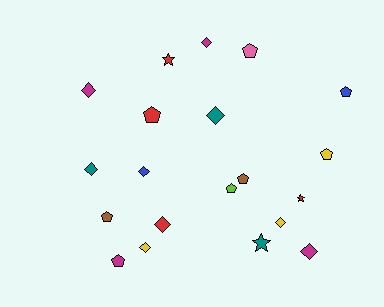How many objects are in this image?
There are 20 objects.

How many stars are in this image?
There are 3 stars.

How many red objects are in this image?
There are 4 red objects.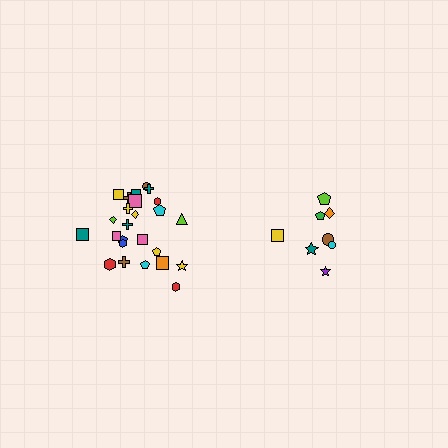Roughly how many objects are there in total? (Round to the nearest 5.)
Roughly 35 objects in total.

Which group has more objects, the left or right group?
The left group.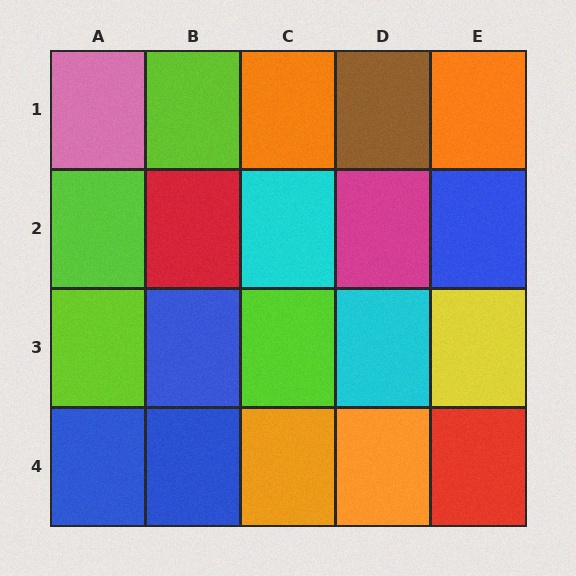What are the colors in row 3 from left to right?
Lime, blue, lime, cyan, yellow.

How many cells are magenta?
1 cell is magenta.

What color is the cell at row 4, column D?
Orange.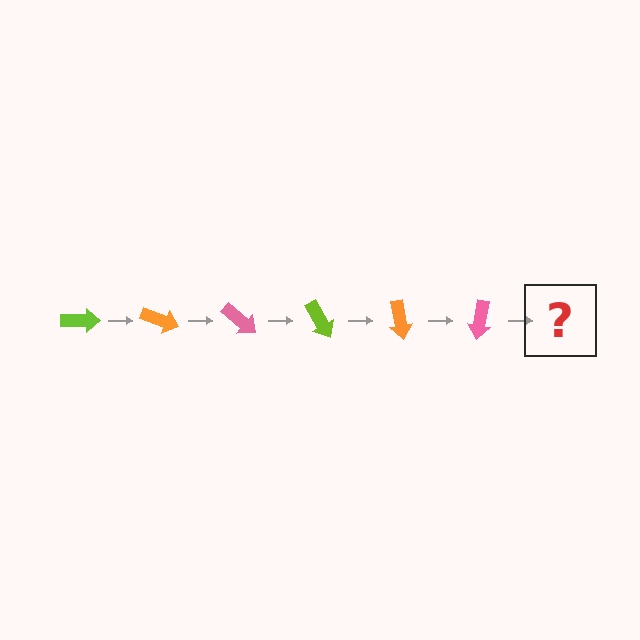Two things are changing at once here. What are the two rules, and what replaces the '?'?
The two rules are that it rotates 20 degrees each step and the color cycles through lime, orange, and pink. The '?' should be a lime arrow, rotated 120 degrees from the start.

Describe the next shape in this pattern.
It should be a lime arrow, rotated 120 degrees from the start.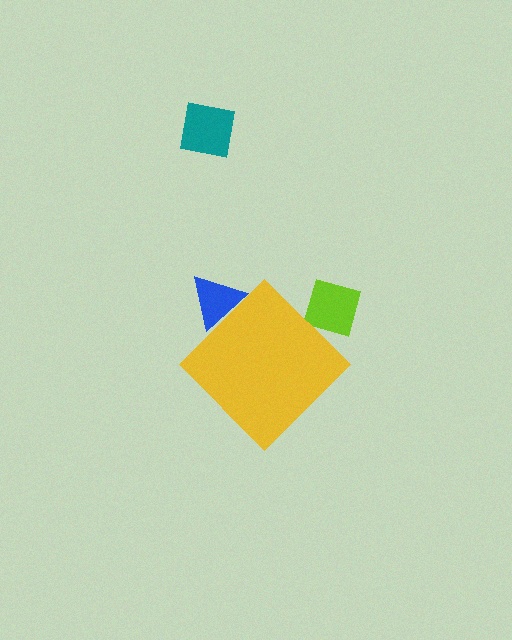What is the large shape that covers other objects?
A yellow diamond.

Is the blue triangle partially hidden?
Yes, the blue triangle is partially hidden behind the yellow diamond.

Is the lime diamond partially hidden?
Yes, the lime diamond is partially hidden behind the yellow diamond.